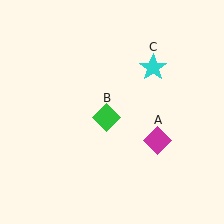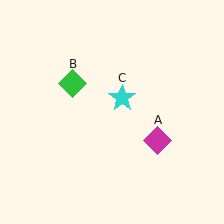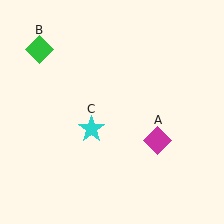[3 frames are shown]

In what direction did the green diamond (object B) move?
The green diamond (object B) moved up and to the left.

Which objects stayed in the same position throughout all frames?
Magenta diamond (object A) remained stationary.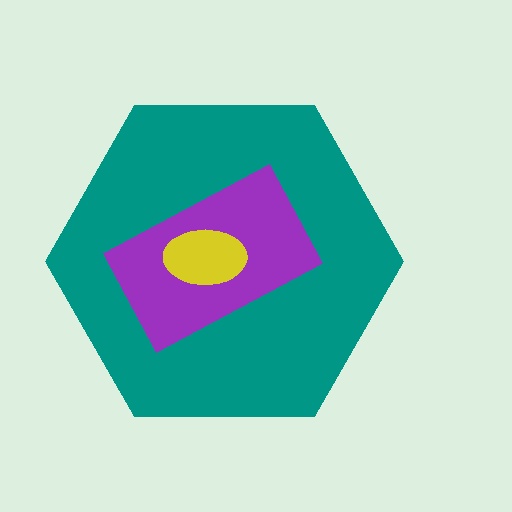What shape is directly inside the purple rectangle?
The yellow ellipse.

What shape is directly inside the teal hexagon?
The purple rectangle.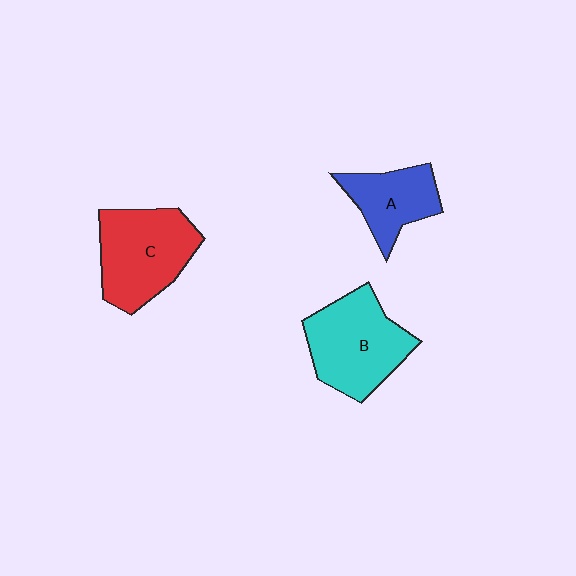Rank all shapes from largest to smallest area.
From largest to smallest: B (cyan), C (red), A (blue).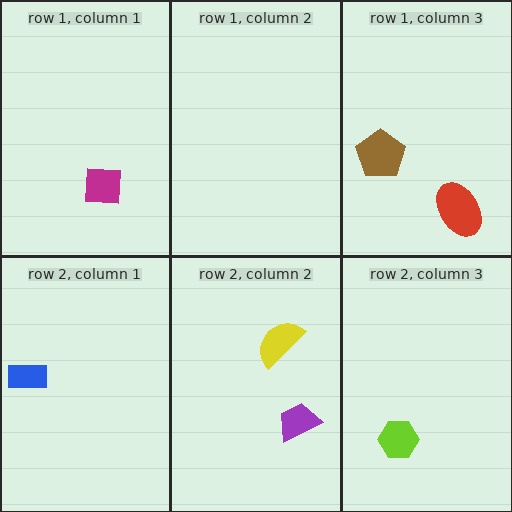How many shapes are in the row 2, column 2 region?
2.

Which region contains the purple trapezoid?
The row 2, column 2 region.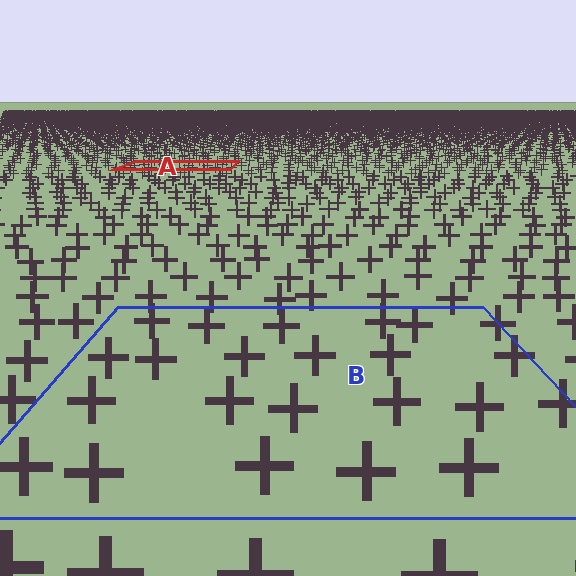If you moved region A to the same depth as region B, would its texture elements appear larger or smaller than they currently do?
They would appear larger. At a closer depth, the same texture elements are projected at a bigger on-screen size.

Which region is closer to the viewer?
Region B is closer. The texture elements there are larger and more spread out.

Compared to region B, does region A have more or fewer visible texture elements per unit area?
Region A has more texture elements per unit area — they are packed more densely because it is farther away.